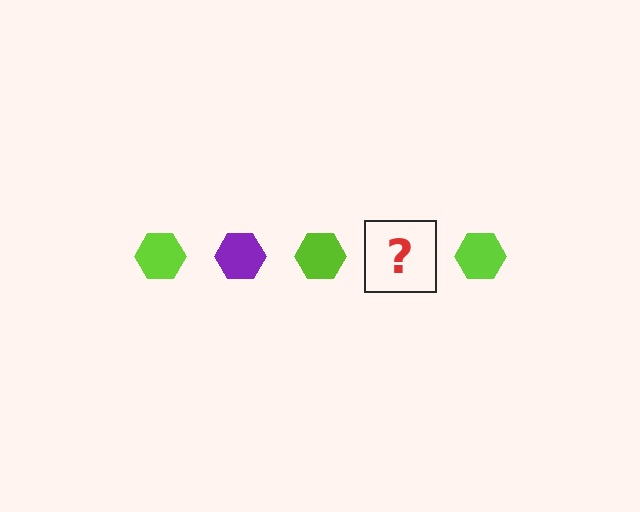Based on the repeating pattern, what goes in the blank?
The blank should be a purple hexagon.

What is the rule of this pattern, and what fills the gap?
The rule is that the pattern cycles through lime, purple hexagons. The gap should be filled with a purple hexagon.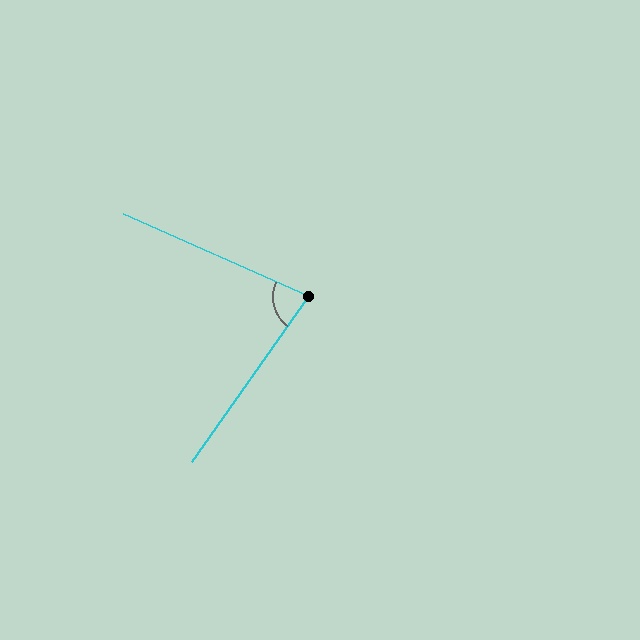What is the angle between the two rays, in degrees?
Approximately 79 degrees.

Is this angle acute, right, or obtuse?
It is acute.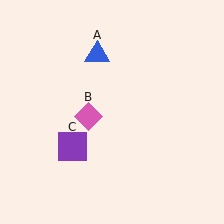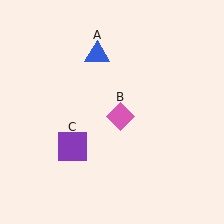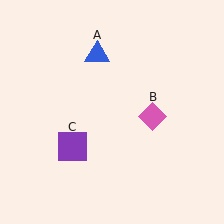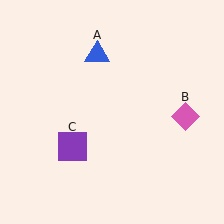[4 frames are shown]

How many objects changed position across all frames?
1 object changed position: pink diamond (object B).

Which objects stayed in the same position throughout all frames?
Blue triangle (object A) and purple square (object C) remained stationary.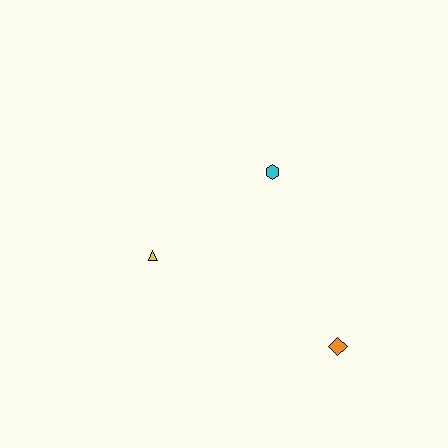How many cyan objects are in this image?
There is 1 cyan object.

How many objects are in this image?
There are 3 objects.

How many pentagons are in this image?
There are no pentagons.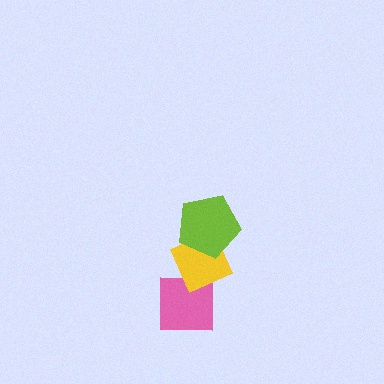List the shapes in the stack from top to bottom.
From top to bottom: the lime pentagon, the yellow diamond, the pink square.